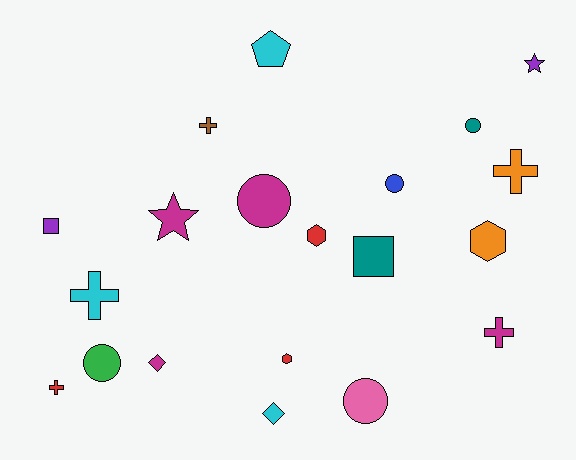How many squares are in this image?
There are 2 squares.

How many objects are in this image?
There are 20 objects.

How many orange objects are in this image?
There are 2 orange objects.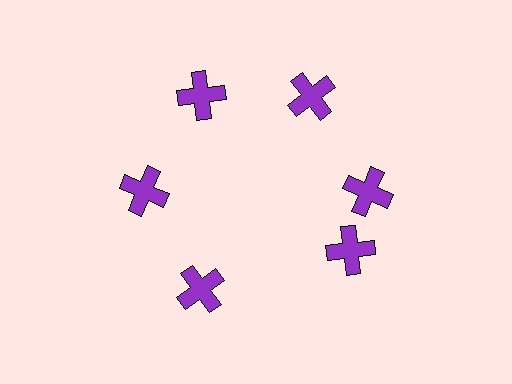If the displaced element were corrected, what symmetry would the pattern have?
It would have 6-fold rotational symmetry — the pattern would map onto itself every 60 degrees.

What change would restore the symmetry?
The symmetry would be restored by rotating it back into even spacing with its neighbors so that all 6 crosses sit at equal angles and equal distance from the center.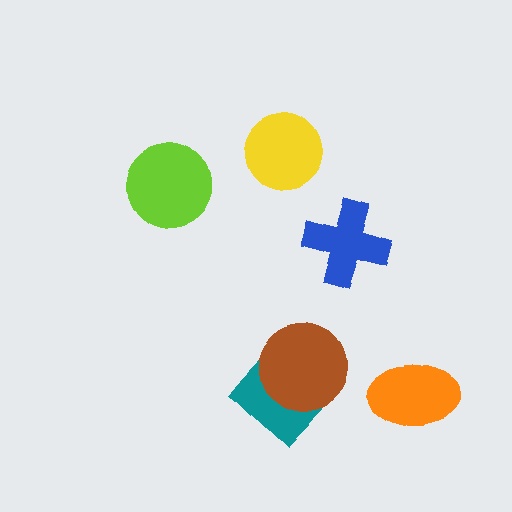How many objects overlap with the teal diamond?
1 object overlaps with the teal diamond.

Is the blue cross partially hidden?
No, no other shape covers it.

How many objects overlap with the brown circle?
1 object overlaps with the brown circle.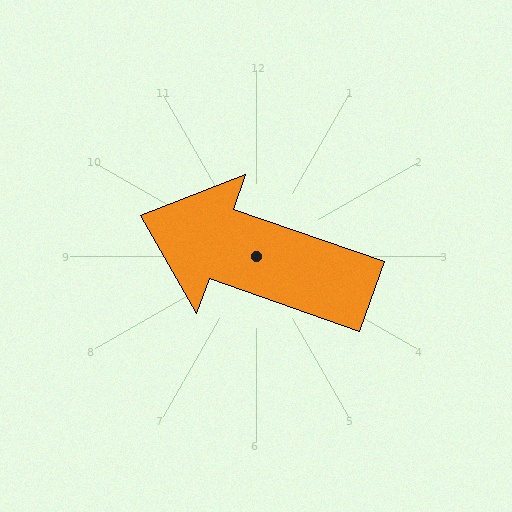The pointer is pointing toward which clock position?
Roughly 10 o'clock.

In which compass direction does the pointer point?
West.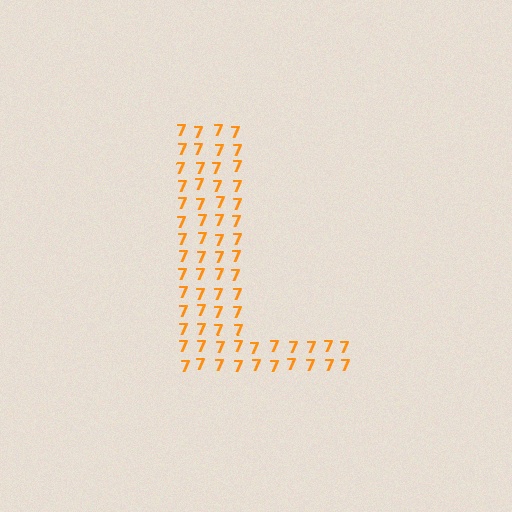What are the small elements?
The small elements are digit 7's.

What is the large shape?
The large shape is the letter L.